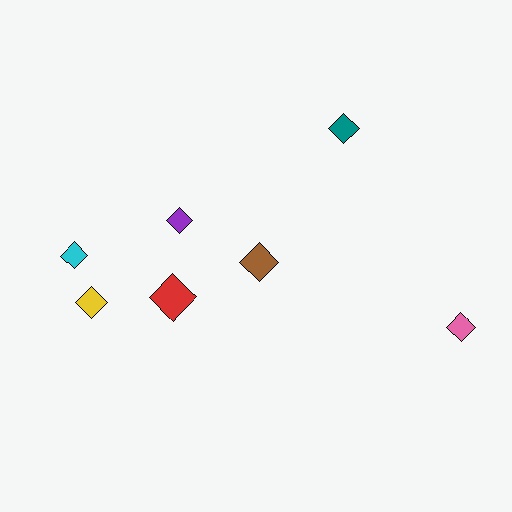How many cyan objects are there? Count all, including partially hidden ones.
There is 1 cyan object.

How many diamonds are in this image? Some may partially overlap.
There are 7 diamonds.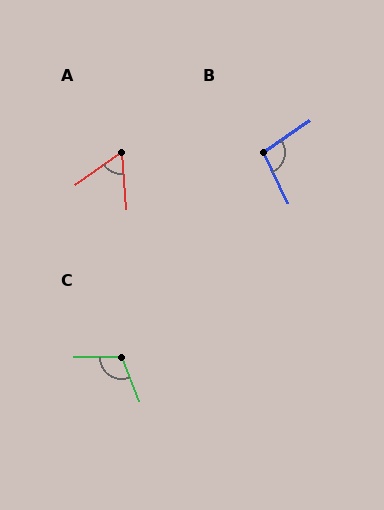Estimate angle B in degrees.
Approximately 99 degrees.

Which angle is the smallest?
A, at approximately 59 degrees.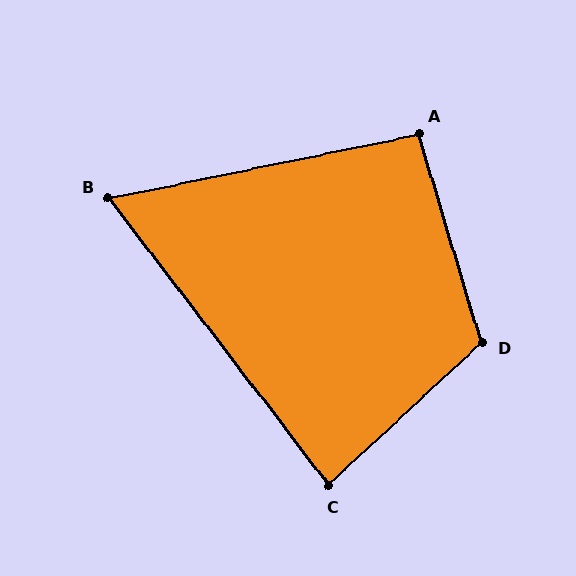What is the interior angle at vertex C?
Approximately 85 degrees (acute).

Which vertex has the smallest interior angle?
B, at approximately 64 degrees.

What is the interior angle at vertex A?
Approximately 95 degrees (obtuse).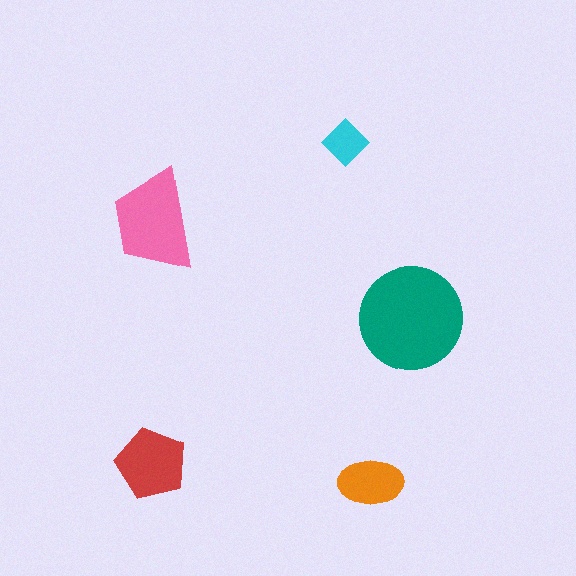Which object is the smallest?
The cyan diamond.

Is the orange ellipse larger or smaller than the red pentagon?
Smaller.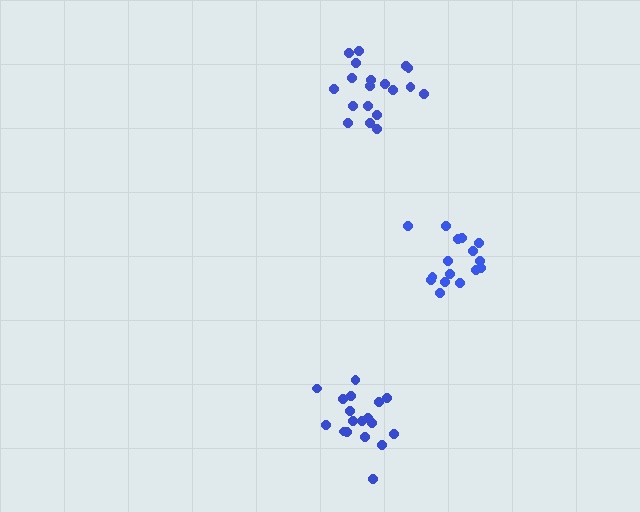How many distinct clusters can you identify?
There are 3 distinct clusters.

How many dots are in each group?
Group 1: 16 dots, Group 2: 18 dots, Group 3: 19 dots (53 total).